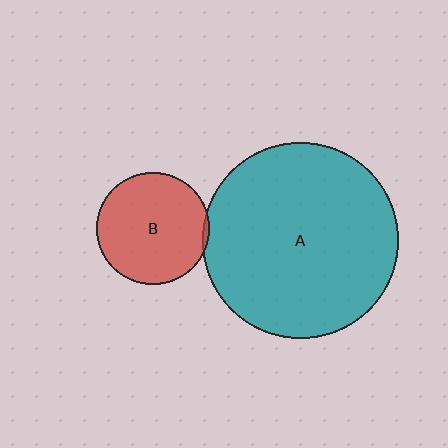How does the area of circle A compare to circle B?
Approximately 3.1 times.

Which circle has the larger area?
Circle A (teal).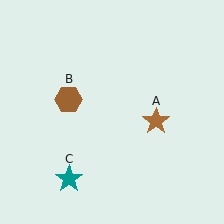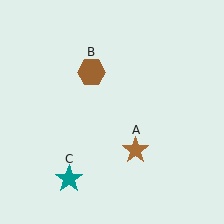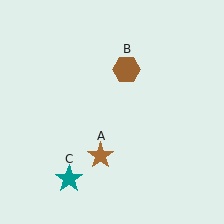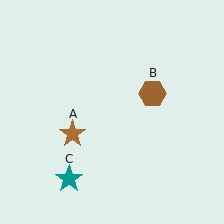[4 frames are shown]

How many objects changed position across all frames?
2 objects changed position: brown star (object A), brown hexagon (object B).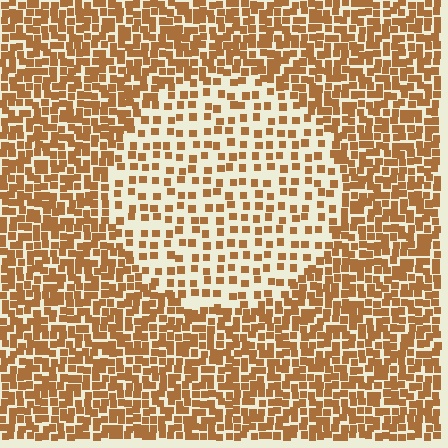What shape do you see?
I see a circle.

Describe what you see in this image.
The image contains small brown elements arranged at two different densities. A circle-shaped region is visible where the elements are less densely packed than the surrounding area.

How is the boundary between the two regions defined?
The boundary is defined by a change in element density (approximately 2.3x ratio). All elements are the same color, size, and shape.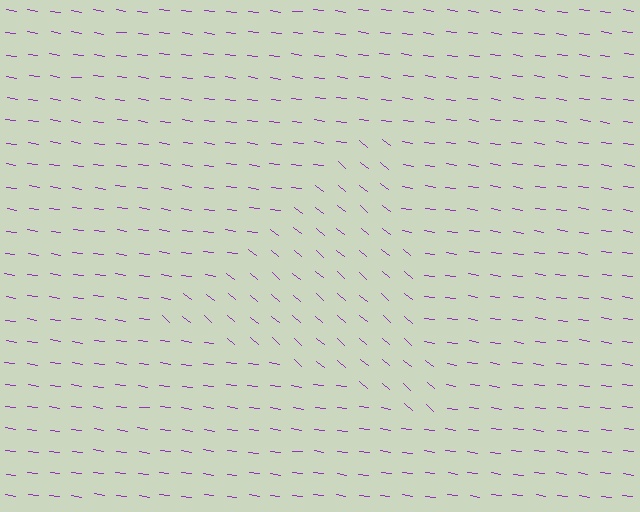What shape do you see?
I see a triangle.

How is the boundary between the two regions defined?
The boundary is defined purely by a change in line orientation (approximately 32 degrees difference). All lines are the same color and thickness.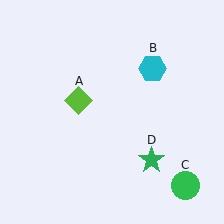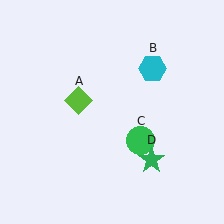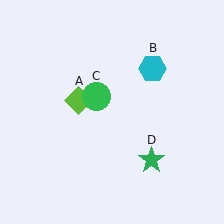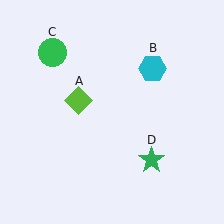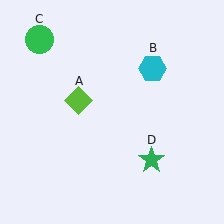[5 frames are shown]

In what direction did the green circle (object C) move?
The green circle (object C) moved up and to the left.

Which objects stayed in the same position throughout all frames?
Lime diamond (object A) and cyan hexagon (object B) and green star (object D) remained stationary.